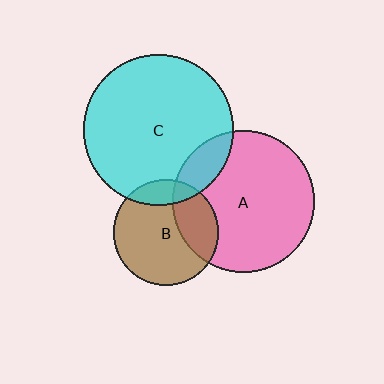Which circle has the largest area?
Circle C (cyan).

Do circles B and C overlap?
Yes.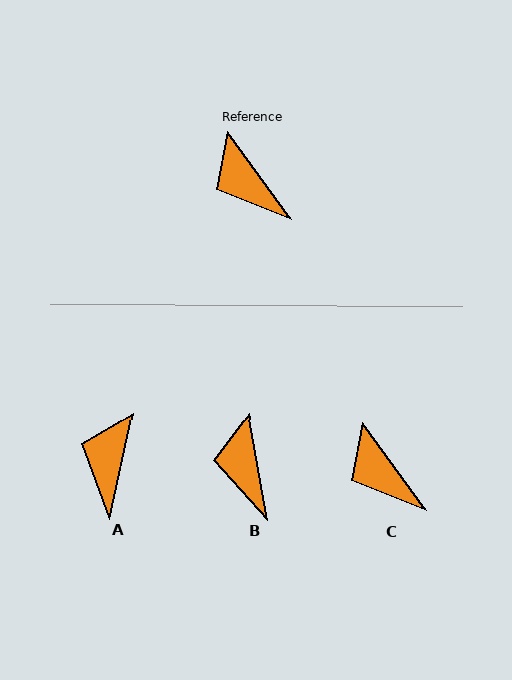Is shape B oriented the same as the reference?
No, it is off by about 26 degrees.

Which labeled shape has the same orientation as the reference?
C.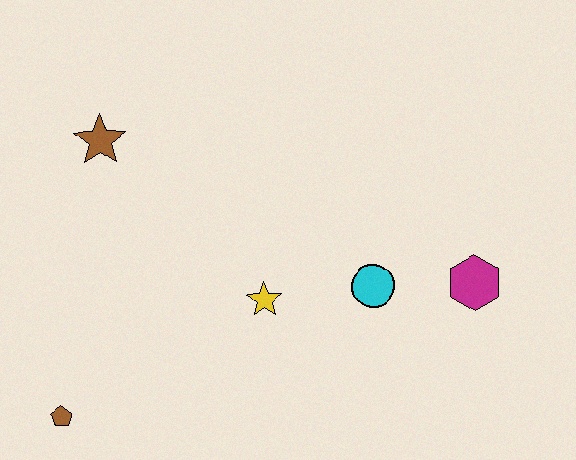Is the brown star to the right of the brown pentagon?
Yes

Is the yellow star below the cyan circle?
Yes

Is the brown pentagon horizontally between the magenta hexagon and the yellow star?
No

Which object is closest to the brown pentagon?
The yellow star is closest to the brown pentagon.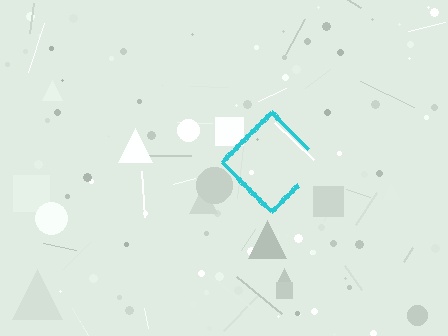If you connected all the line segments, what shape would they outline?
They would outline a diamond.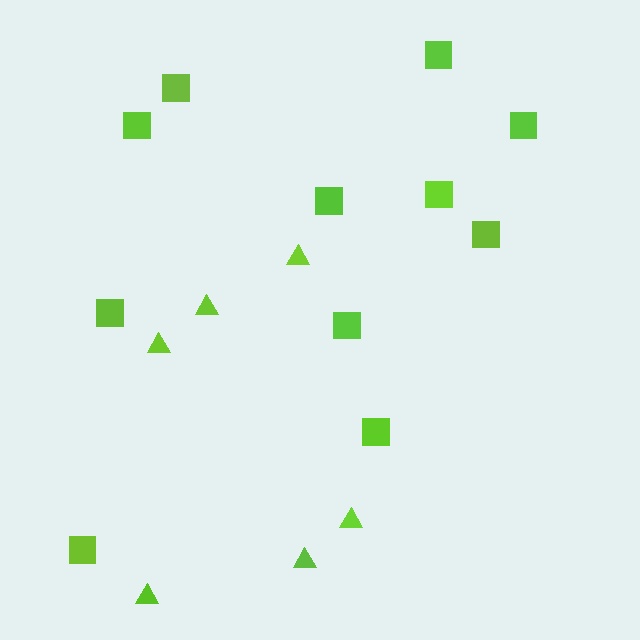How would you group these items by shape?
There are 2 groups: one group of triangles (6) and one group of squares (11).